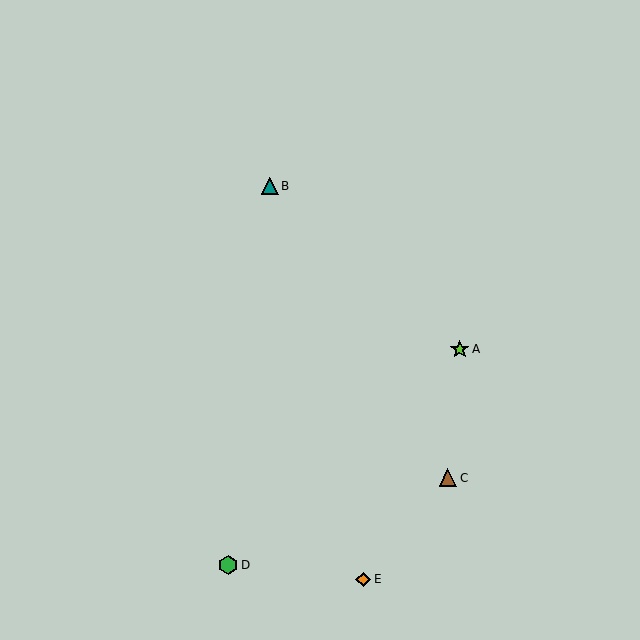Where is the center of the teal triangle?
The center of the teal triangle is at (270, 186).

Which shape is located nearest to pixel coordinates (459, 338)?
The lime star (labeled A) at (460, 349) is nearest to that location.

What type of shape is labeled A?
Shape A is a lime star.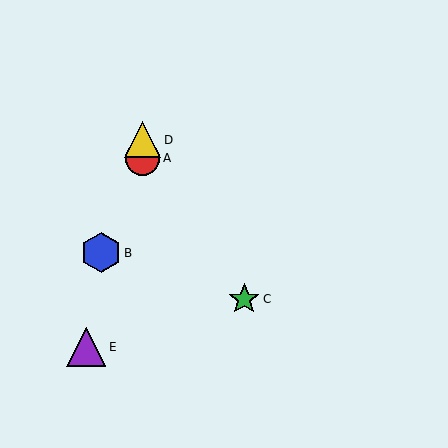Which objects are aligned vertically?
Objects A, D are aligned vertically.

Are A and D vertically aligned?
Yes, both are at x≈143.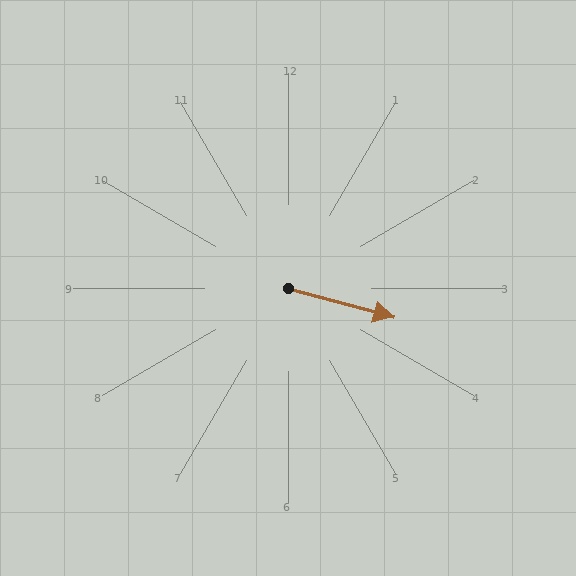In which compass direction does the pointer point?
East.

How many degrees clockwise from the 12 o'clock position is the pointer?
Approximately 105 degrees.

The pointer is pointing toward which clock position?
Roughly 4 o'clock.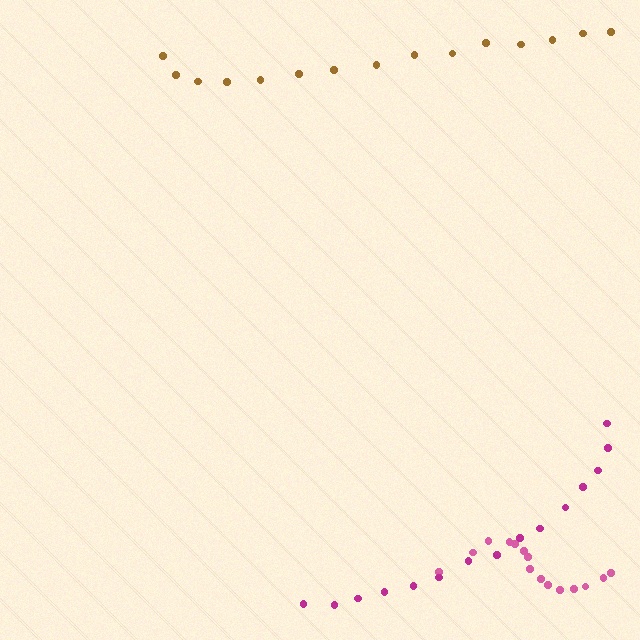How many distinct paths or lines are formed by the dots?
There are 3 distinct paths.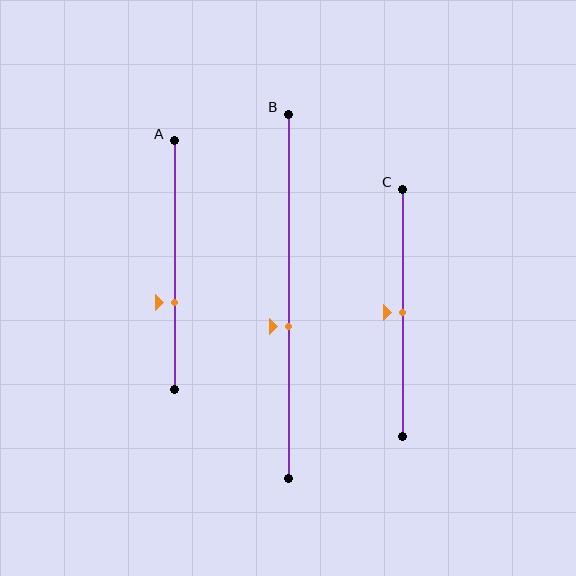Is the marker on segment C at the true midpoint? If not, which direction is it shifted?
Yes, the marker on segment C is at the true midpoint.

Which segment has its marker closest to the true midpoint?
Segment C has its marker closest to the true midpoint.